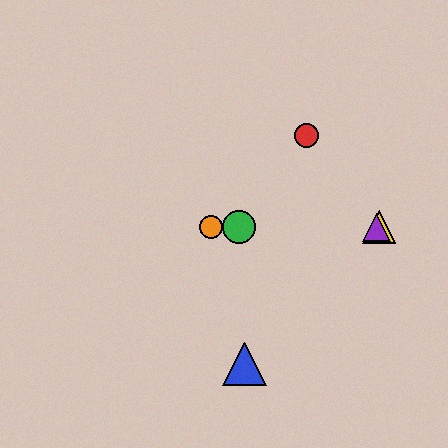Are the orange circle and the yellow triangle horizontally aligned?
Yes, both are at y≈227.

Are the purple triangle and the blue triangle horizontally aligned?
No, the purple triangle is at y≈227 and the blue triangle is at y≈364.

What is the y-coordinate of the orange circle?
The orange circle is at y≈227.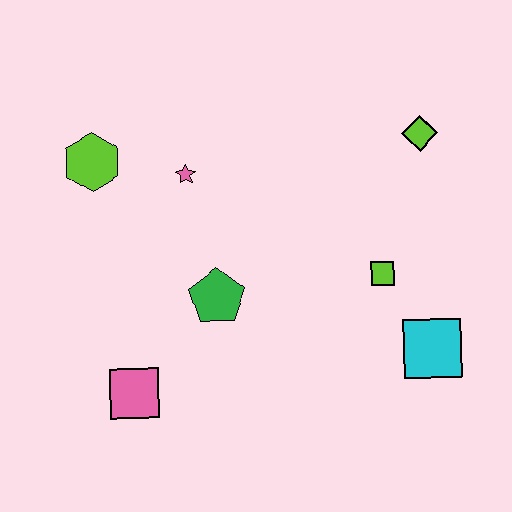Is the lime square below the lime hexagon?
Yes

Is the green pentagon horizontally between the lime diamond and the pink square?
Yes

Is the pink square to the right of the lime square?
No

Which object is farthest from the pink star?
The cyan square is farthest from the pink star.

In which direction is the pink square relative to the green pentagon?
The pink square is below the green pentagon.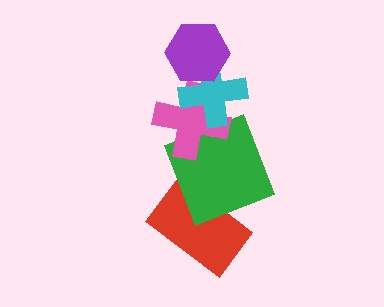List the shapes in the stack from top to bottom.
From top to bottom: the purple hexagon, the cyan cross, the pink cross, the green square, the red rectangle.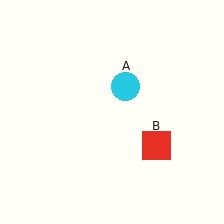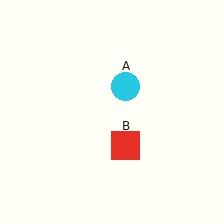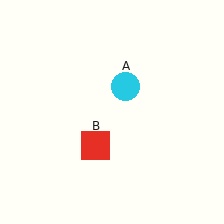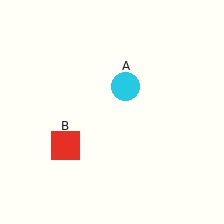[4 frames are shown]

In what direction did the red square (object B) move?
The red square (object B) moved left.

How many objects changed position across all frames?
1 object changed position: red square (object B).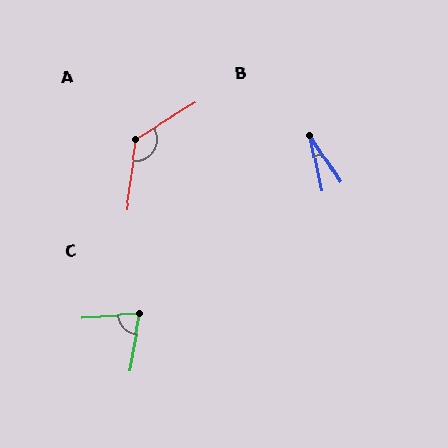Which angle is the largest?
A, at approximately 129 degrees.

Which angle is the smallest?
B, at approximately 21 degrees.